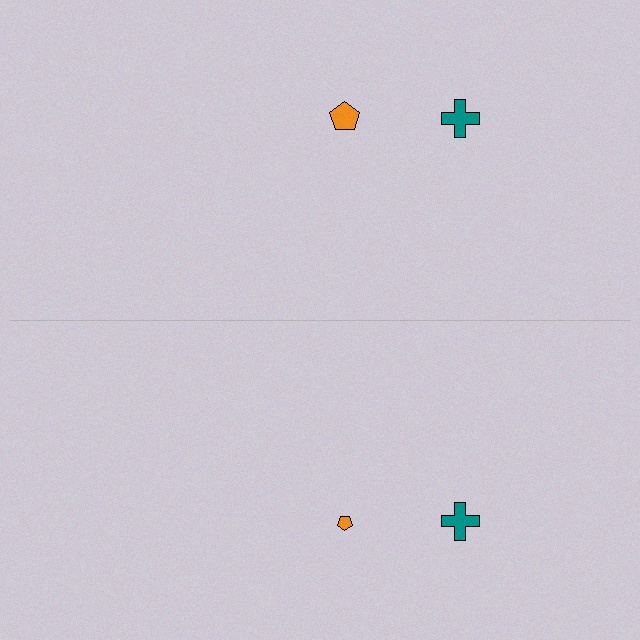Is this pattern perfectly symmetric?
No, the pattern is not perfectly symmetric. The orange pentagon on the bottom side has a different size than its mirror counterpart.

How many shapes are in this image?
There are 4 shapes in this image.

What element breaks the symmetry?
The orange pentagon on the bottom side has a different size than its mirror counterpart.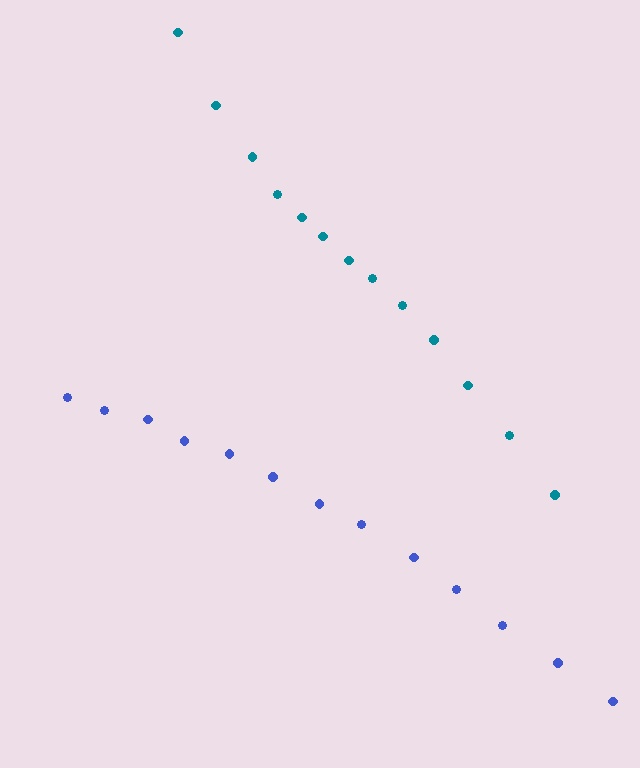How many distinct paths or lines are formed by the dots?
There are 2 distinct paths.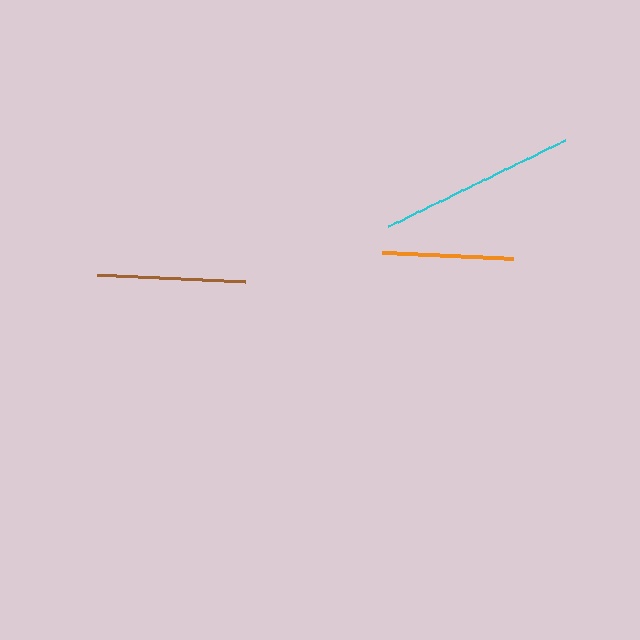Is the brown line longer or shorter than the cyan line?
The cyan line is longer than the brown line.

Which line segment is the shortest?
The orange line is the shortest at approximately 131 pixels.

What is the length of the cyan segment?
The cyan segment is approximately 196 pixels long.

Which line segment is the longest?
The cyan line is the longest at approximately 196 pixels.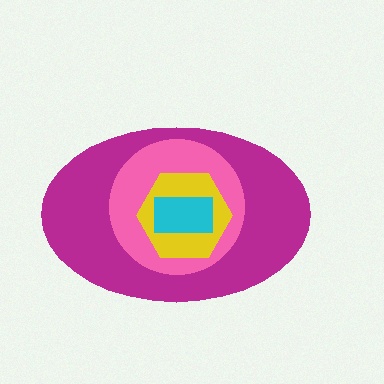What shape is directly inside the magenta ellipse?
The pink circle.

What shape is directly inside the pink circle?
The yellow hexagon.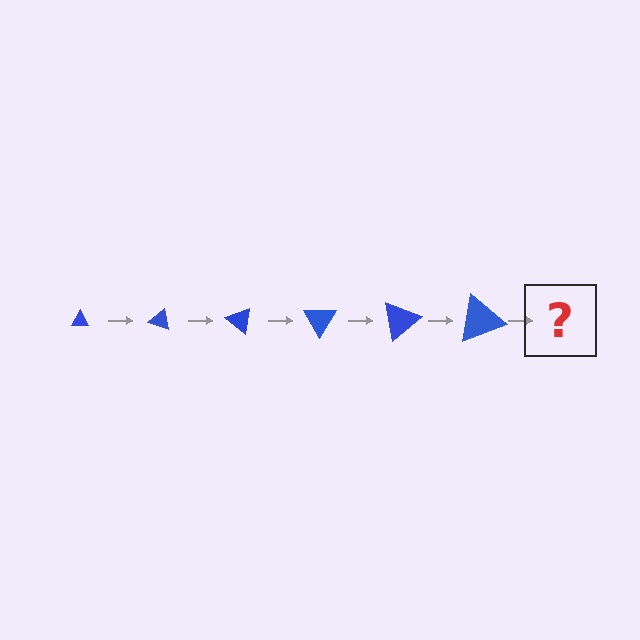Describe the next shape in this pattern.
It should be a triangle, larger than the previous one and rotated 120 degrees from the start.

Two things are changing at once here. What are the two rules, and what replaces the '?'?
The two rules are that the triangle grows larger each step and it rotates 20 degrees each step. The '?' should be a triangle, larger than the previous one and rotated 120 degrees from the start.